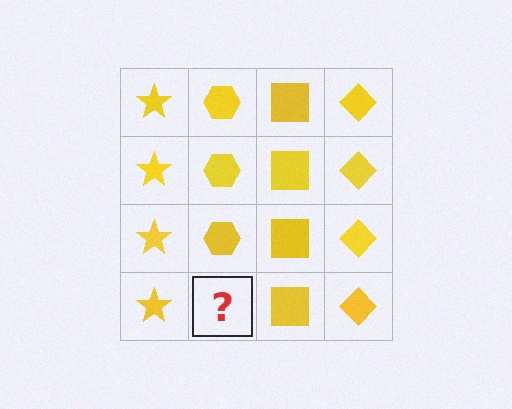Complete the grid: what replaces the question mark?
The question mark should be replaced with a yellow hexagon.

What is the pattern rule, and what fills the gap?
The rule is that each column has a consistent shape. The gap should be filled with a yellow hexagon.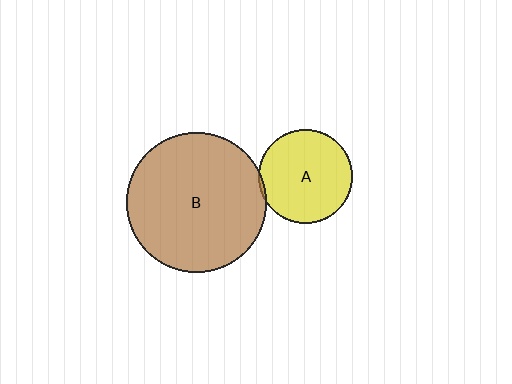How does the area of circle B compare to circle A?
Approximately 2.2 times.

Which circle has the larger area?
Circle B (brown).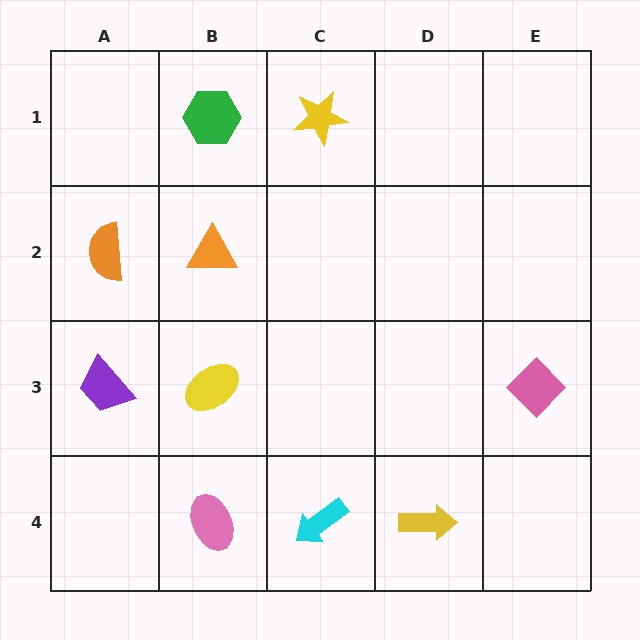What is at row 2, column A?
An orange semicircle.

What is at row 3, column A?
A purple trapezoid.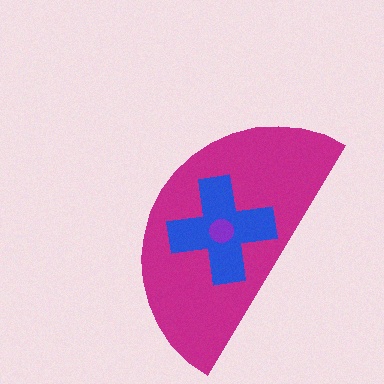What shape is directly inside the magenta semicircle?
The blue cross.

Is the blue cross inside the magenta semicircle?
Yes.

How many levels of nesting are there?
3.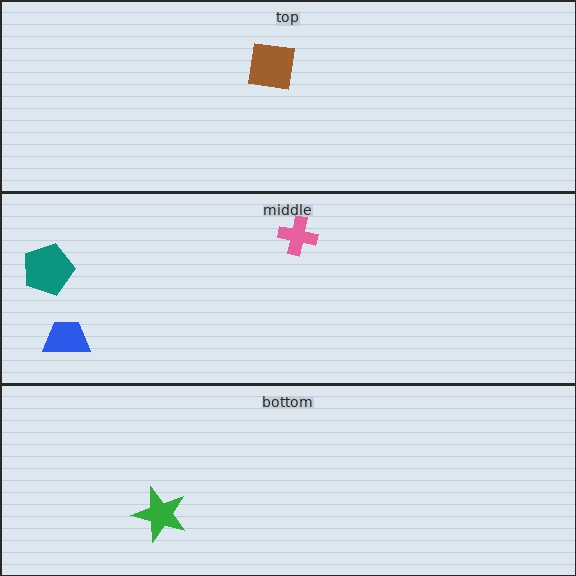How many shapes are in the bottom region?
1.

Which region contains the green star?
The bottom region.